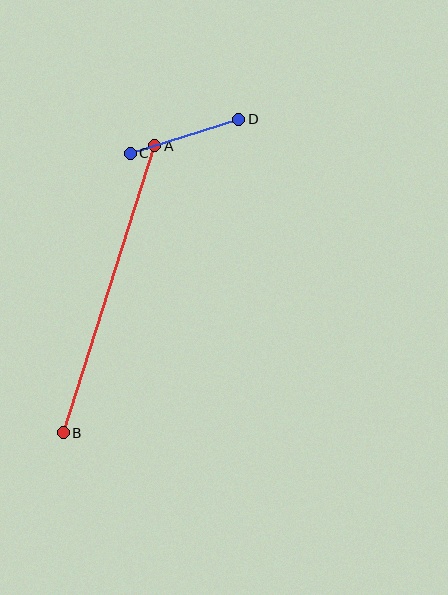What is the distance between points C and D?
The distance is approximately 113 pixels.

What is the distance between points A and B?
The distance is approximately 302 pixels.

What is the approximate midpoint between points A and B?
The midpoint is at approximately (109, 289) pixels.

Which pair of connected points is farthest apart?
Points A and B are farthest apart.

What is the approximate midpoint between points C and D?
The midpoint is at approximately (185, 136) pixels.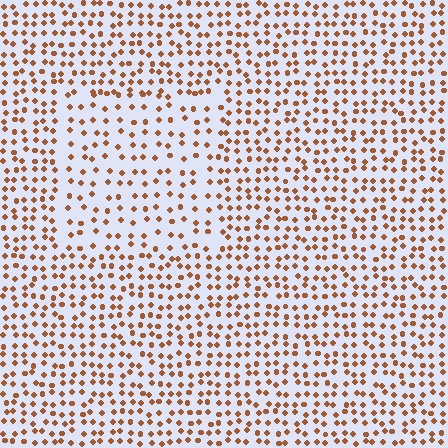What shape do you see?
I see a rectangle.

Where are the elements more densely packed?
The elements are more densely packed outside the rectangle boundary.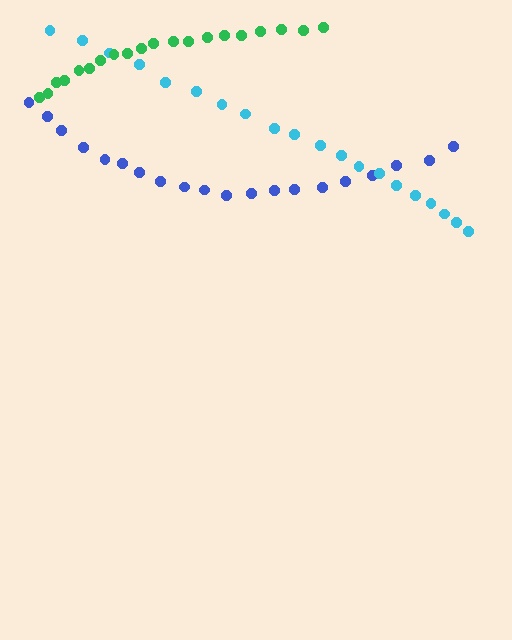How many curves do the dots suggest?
There are 3 distinct paths.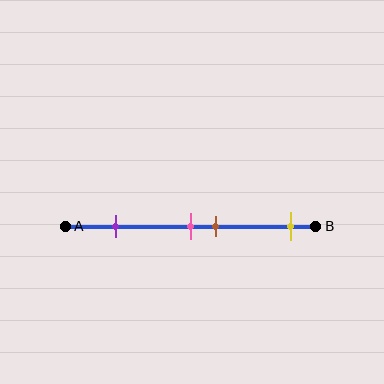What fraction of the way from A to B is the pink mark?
The pink mark is approximately 50% (0.5) of the way from A to B.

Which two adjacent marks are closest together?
The pink and brown marks are the closest adjacent pair.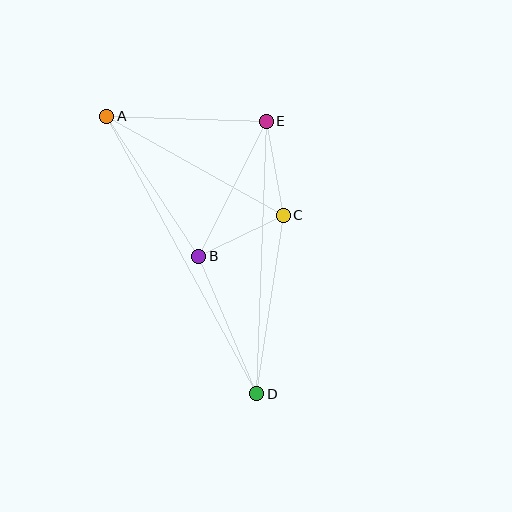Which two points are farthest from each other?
Points A and D are farthest from each other.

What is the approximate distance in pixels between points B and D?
The distance between B and D is approximately 149 pixels.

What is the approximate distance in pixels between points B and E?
The distance between B and E is approximately 151 pixels.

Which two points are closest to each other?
Points B and C are closest to each other.